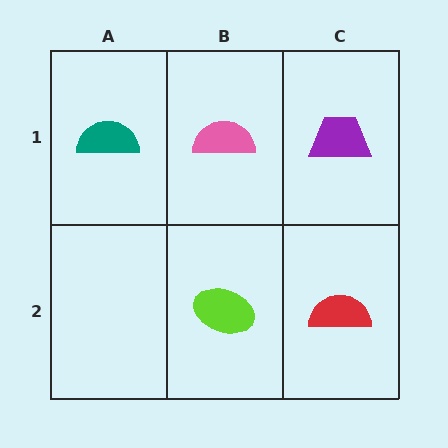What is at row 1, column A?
A teal semicircle.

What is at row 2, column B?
A lime ellipse.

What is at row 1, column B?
A pink semicircle.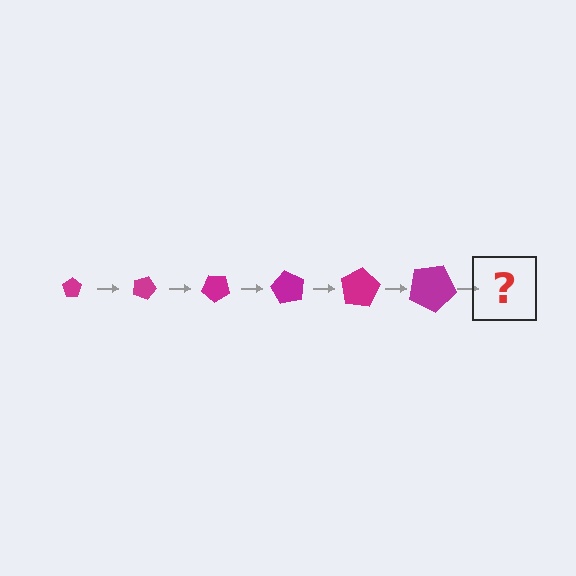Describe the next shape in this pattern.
It should be a pentagon, larger than the previous one and rotated 120 degrees from the start.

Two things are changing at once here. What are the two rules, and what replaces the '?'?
The two rules are that the pentagon grows larger each step and it rotates 20 degrees each step. The '?' should be a pentagon, larger than the previous one and rotated 120 degrees from the start.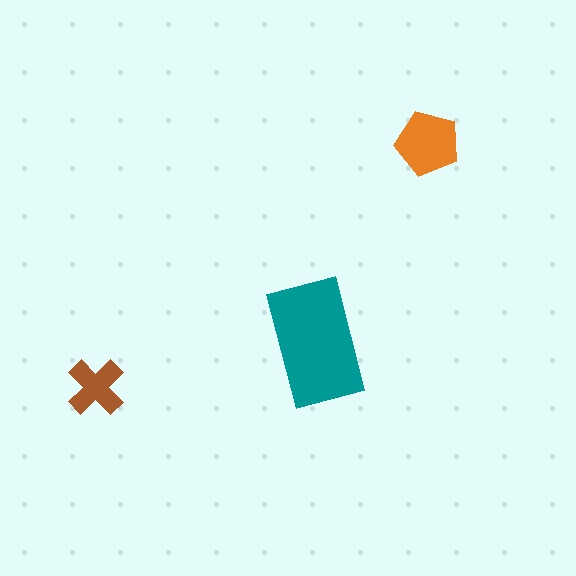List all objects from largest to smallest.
The teal rectangle, the orange pentagon, the brown cross.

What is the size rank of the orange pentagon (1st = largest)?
2nd.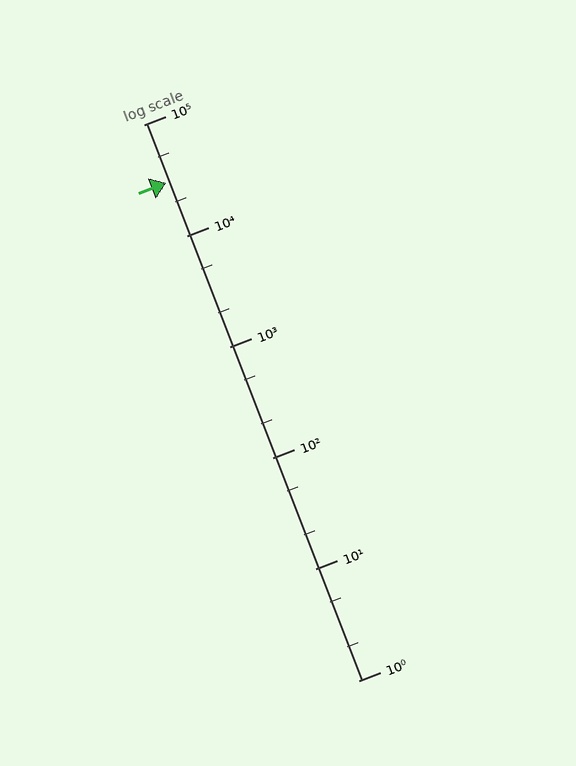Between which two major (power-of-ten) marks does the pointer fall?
The pointer is between 10000 and 100000.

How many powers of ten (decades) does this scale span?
The scale spans 5 decades, from 1 to 100000.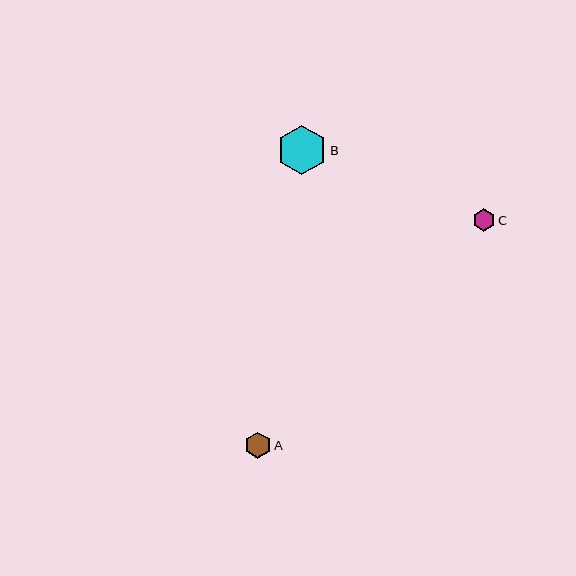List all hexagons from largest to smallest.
From largest to smallest: B, A, C.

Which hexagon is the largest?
Hexagon B is the largest with a size of approximately 49 pixels.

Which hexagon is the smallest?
Hexagon C is the smallest with a size of approximately 23 pixels.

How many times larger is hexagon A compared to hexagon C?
Hexagon A is approximately 1.2 times the size of hexagon C.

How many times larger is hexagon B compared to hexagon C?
Hexagon B is approximately 2.2 times the size of hexagon C.